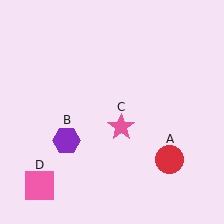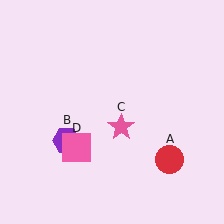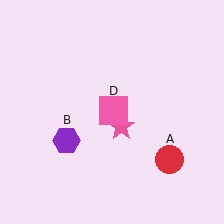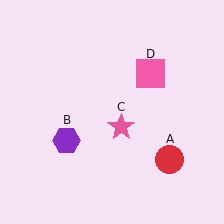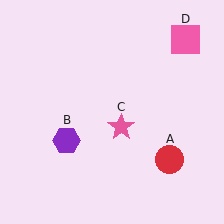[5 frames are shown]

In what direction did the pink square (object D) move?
The pink square (object D) moved up and to the right.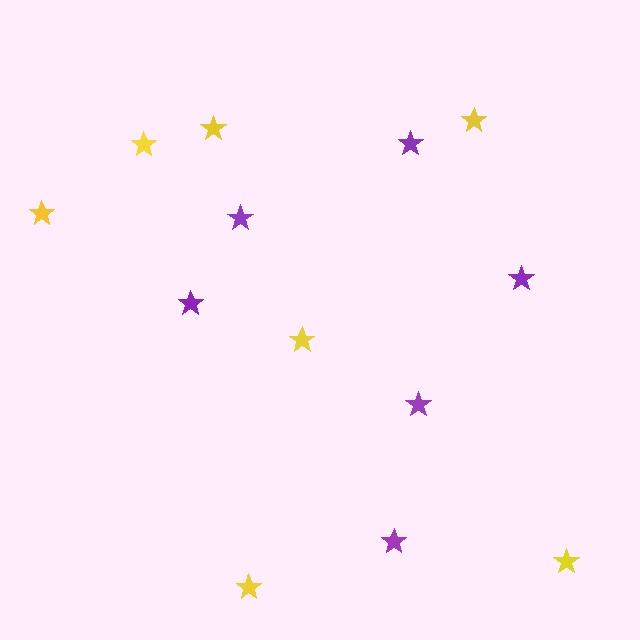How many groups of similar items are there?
There are 2 groups: one group of yellow stars (7) and one group of purple stars (6).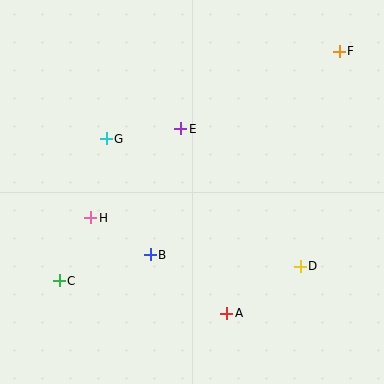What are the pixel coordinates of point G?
Point G is at (106, 139).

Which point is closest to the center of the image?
Point E at (181, 129) is closest to the center.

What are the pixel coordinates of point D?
Point D is at (300, 266).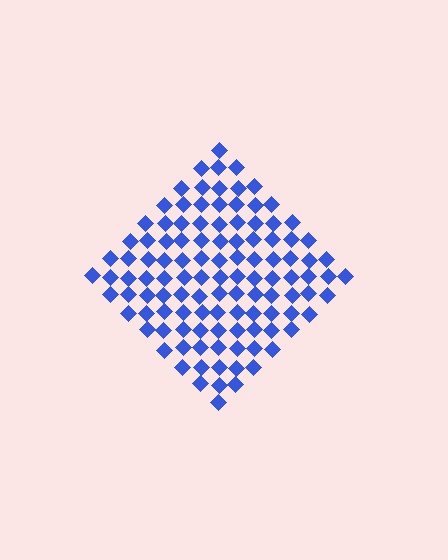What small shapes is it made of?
It is made of small diamonds.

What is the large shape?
The large shape is a diamond.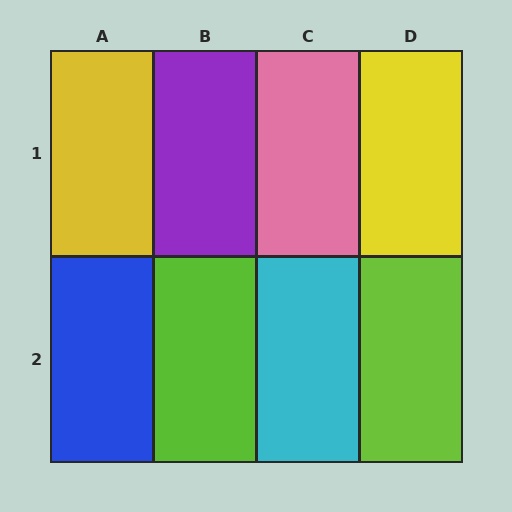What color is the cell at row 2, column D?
Lime.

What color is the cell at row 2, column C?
Cyan.